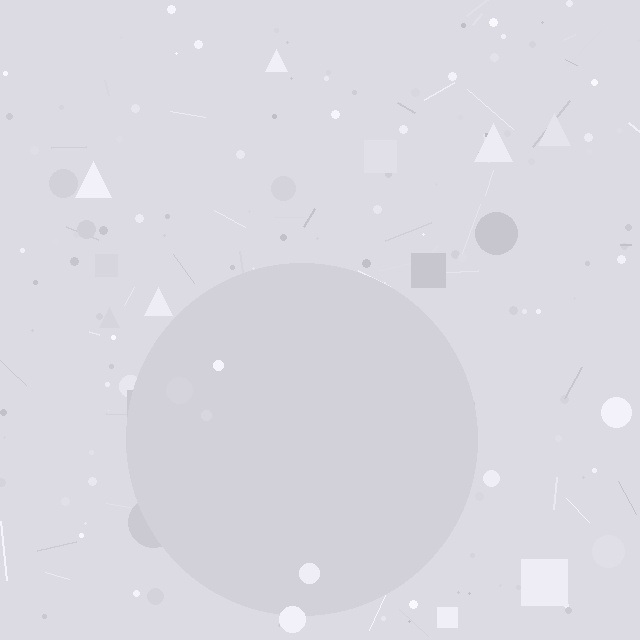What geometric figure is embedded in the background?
A circle is embedded in the background.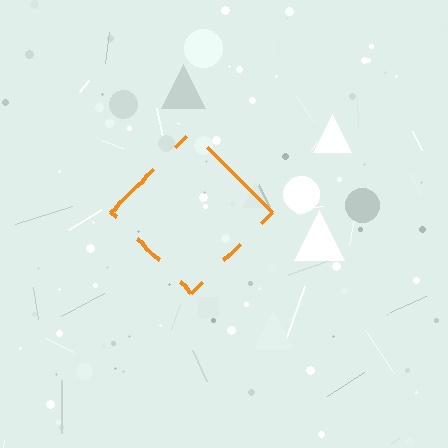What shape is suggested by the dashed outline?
The dashed outline suggests a diamond.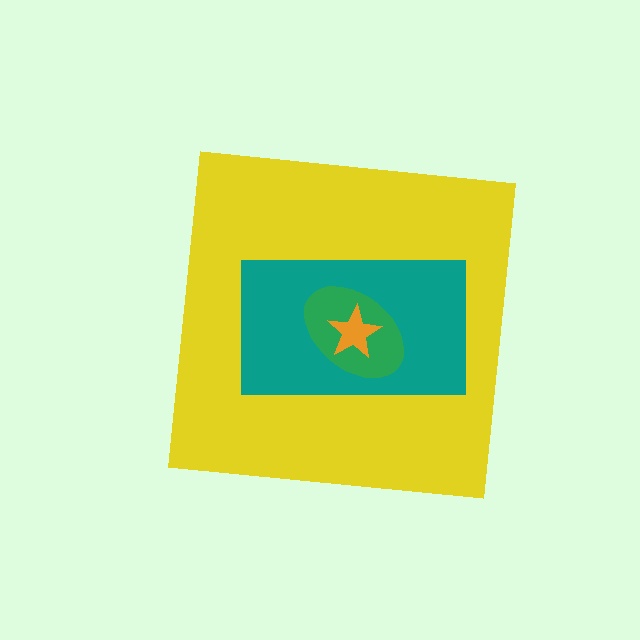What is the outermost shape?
The yellow square.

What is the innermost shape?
The orange star.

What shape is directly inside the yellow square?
The teal rectangle.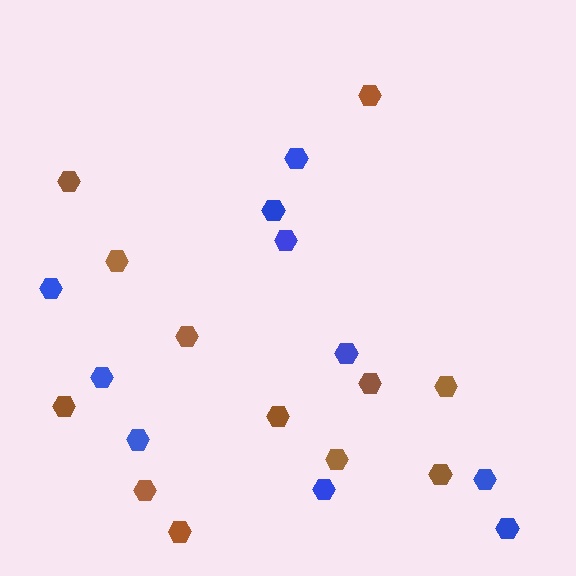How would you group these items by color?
There are 2 groups: one group of brown hexagons (12) and one group of blue hexagons (10).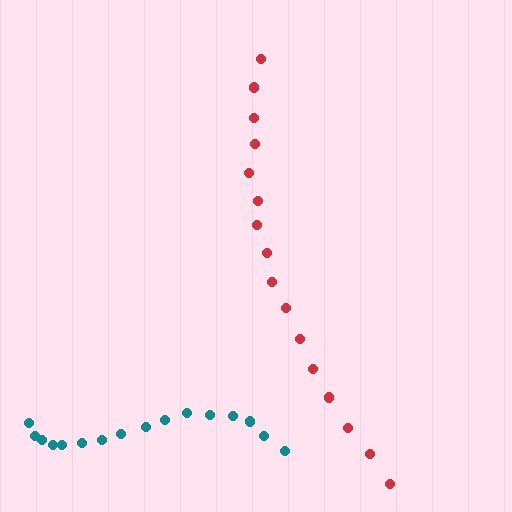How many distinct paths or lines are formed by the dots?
There are 2 distinct paths.